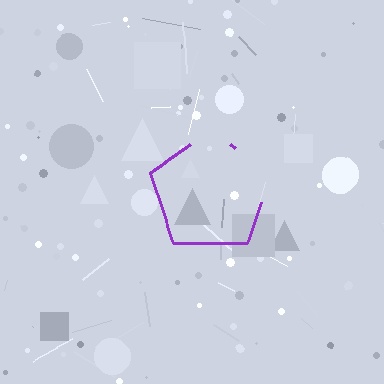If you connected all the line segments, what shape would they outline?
They would outline a pentagon.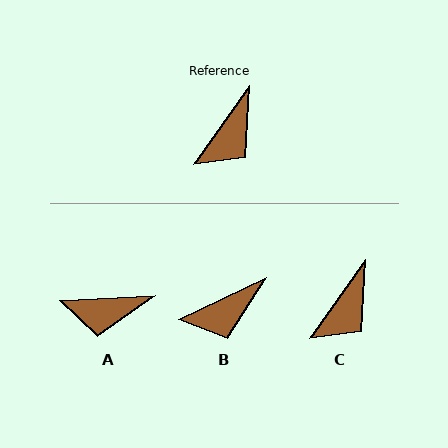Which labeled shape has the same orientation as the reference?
C.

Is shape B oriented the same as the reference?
No, it is off by about 30 degrees.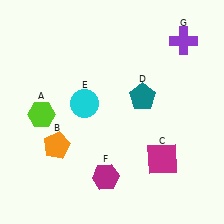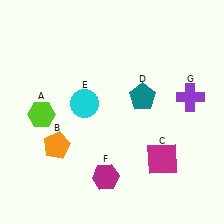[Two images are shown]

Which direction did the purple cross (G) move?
The purple cross (G) moved down.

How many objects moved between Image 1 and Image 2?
1 object moved between the two images.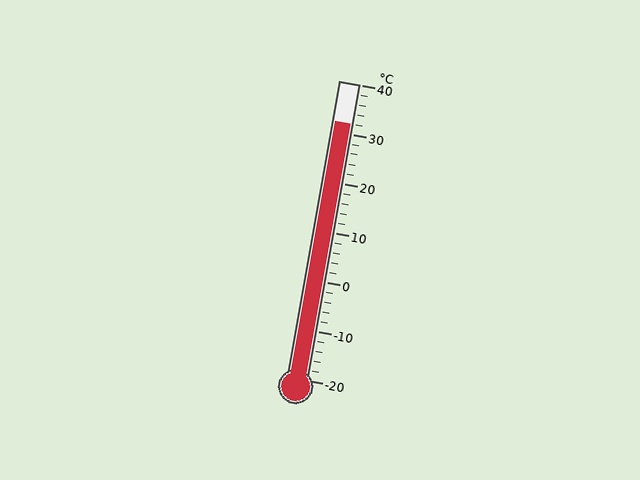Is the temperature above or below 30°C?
The temperature is above 30°C.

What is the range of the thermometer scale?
The thermometer scale ranges from -20°C to 40°C.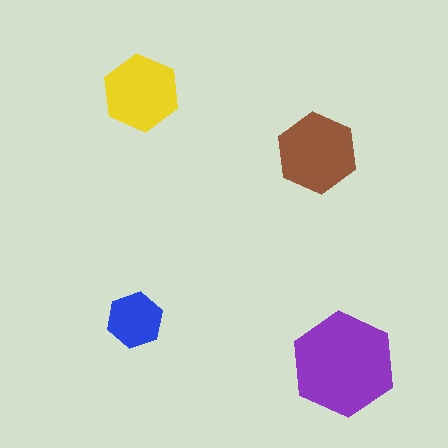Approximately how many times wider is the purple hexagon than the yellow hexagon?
About 1.5 times wider.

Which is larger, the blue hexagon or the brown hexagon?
The brown one.